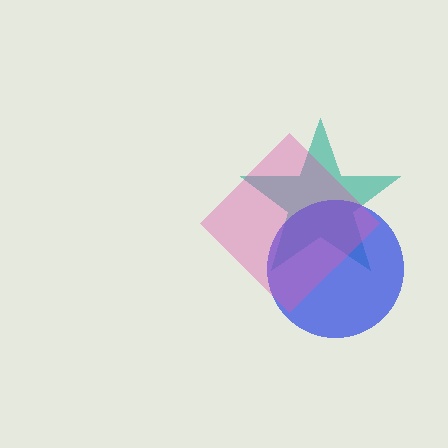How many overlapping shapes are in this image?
There are 3 overlapping shapes in the image.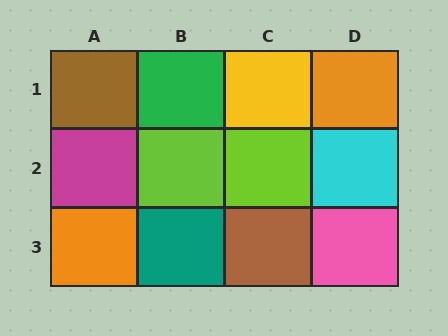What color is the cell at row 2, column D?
Cyan.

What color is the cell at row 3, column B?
Teal.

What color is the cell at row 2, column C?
Lime.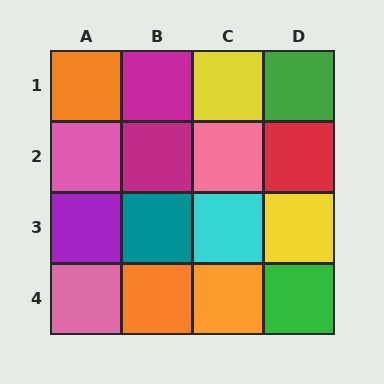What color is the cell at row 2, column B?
Magenta.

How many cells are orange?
3 cells are orange.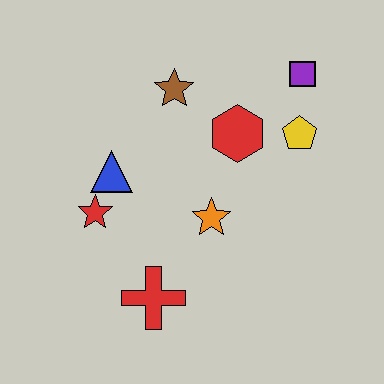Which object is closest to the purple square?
The yellow pentagon is closest to the purple square.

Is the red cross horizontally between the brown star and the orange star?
No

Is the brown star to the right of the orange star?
No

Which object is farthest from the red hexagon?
The red cross is farthest from the red hexagon.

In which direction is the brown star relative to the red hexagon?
The brown star is to the left of the red hexagon.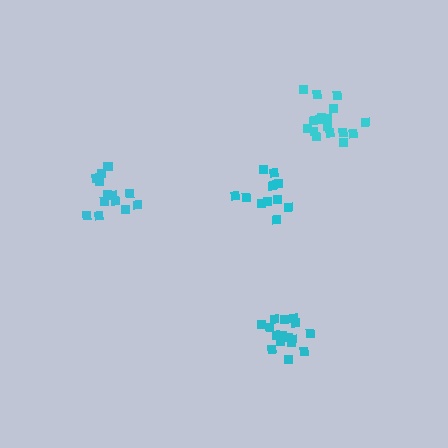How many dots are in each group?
Group 1: 13 dots, Group 2: 17 dots, Group 3: 16 dots, Group 4: 12 dots (58 total).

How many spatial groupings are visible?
There are 4 spatial groupings.